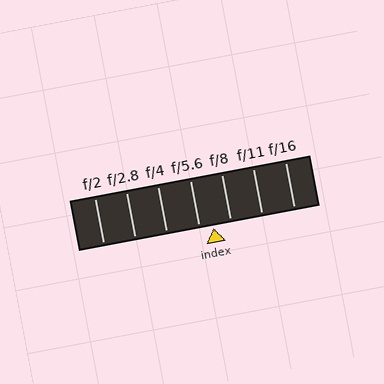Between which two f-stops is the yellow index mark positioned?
The index mark is between f/5.6 and f/8.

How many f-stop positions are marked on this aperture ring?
There are 7 f-stop positions marked.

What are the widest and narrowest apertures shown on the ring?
The widest aperture shown is f/2 and the narrowest is f/16.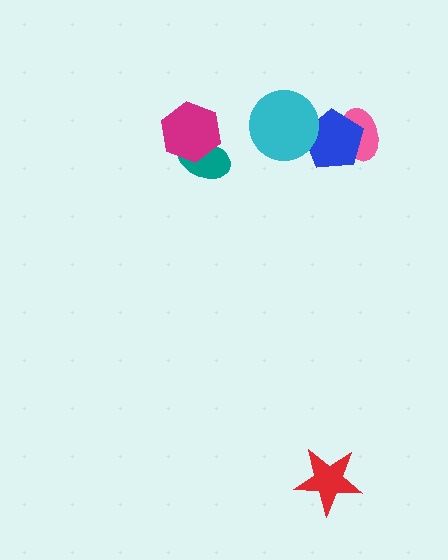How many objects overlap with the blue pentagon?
2 objects overlap with the blue pentagon.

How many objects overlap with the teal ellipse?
1 object overlaps with the teal ellipse.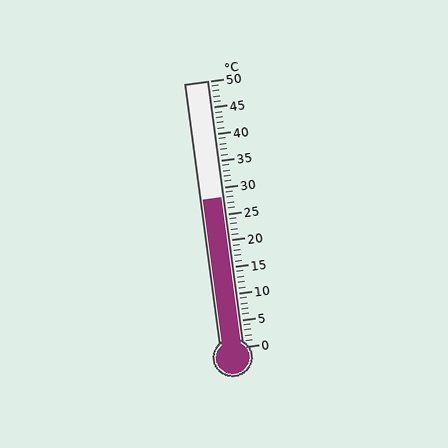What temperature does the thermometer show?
The thermometer shows approximately 28°C.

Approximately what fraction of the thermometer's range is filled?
The thermometer is filled to approximately 55% of its range.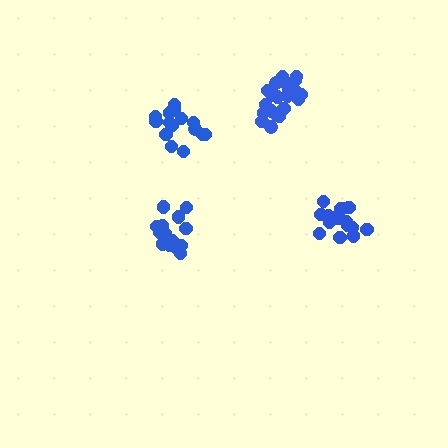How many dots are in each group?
Group 1: 15 dots, Group 2: 21 dots, Group 3: 15 dots, Group 4: 18 dots (69 total).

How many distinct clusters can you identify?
There are 4 distinct clusters.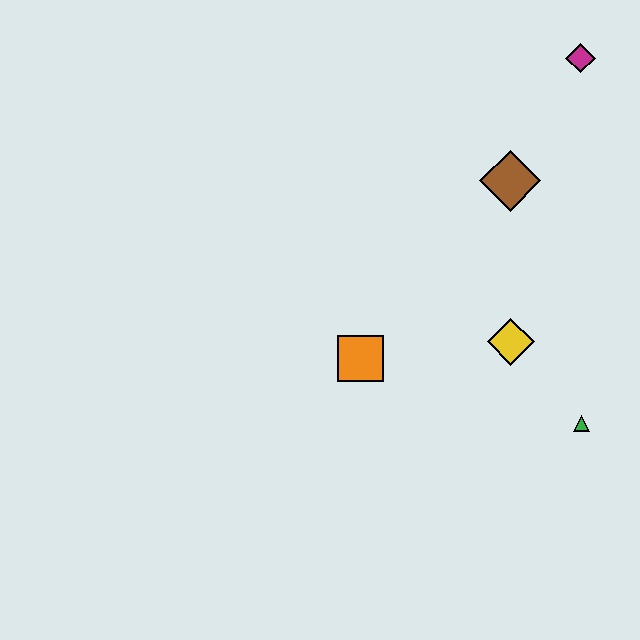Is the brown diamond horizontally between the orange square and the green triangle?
Yes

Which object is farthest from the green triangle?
The magenta diamond is farthest from the green triangle.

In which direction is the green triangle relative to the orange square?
The green triangle is to the right of the orange square.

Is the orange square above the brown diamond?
No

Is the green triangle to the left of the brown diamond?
No